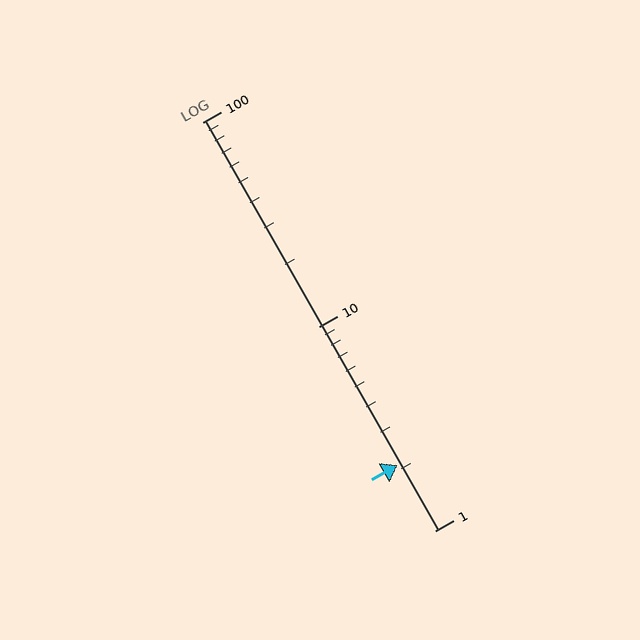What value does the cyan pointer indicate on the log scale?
The pointer indicates approximately 2.1.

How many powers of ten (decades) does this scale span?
The scale spans 2 decades, from 1 to 100.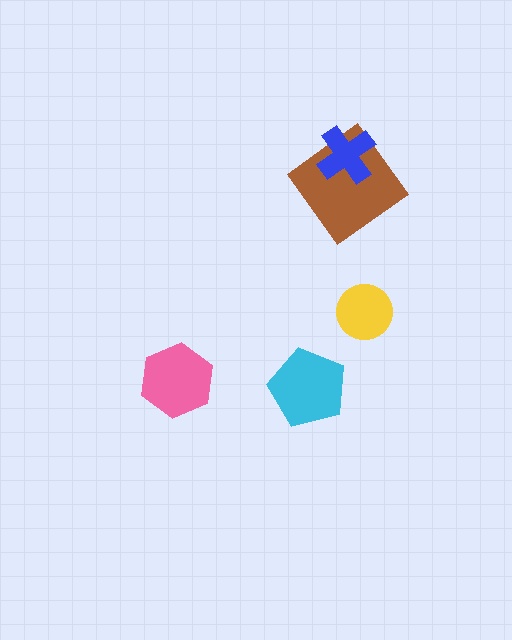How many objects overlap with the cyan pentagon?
0 objects overlap with the cyan pentagon.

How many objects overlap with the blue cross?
1 object overlaps with the blue cross.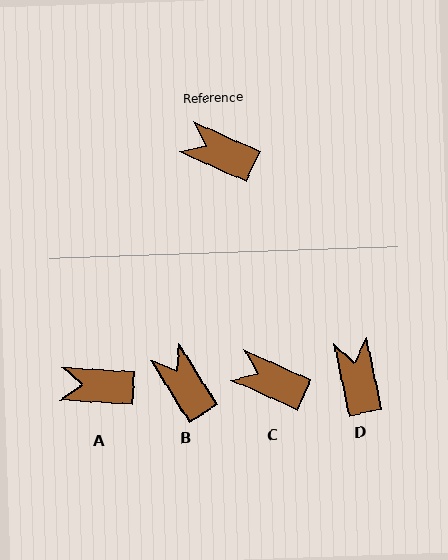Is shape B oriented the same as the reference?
No, it is off by about 34 degrees.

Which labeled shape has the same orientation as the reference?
C.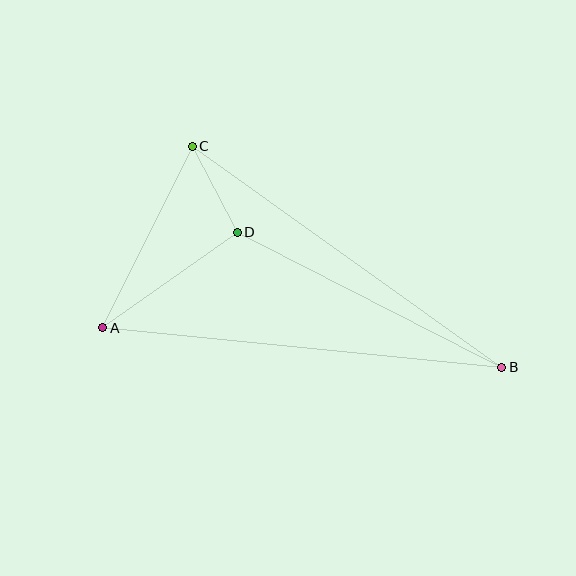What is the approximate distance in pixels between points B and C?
The distance between B and C is approximately 381 pixels.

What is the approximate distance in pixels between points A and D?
The distance between A and D is approximately 165 pixels.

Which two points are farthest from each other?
Points A and B are farthest from each other.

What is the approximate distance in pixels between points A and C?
The distance between A and C is approximately 202 pixels.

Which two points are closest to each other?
Points C and D are closest to each other.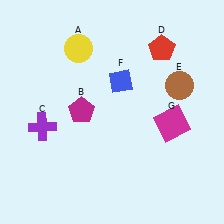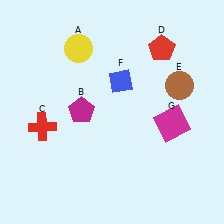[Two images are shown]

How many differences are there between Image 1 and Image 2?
There is 1 difference between the two images.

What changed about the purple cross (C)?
In Image 1, C is purple. In Image 2, it changed to red.